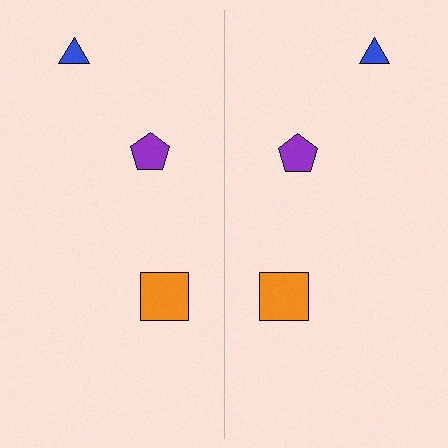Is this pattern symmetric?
Yes, this pattern has bilateral (reflection) symmetry.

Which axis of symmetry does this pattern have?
The pattern has a vertical axis of symmetry running through the center of the image.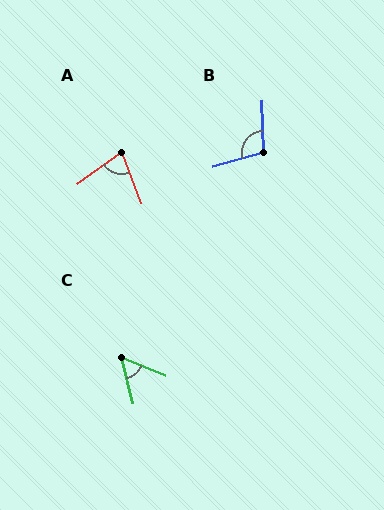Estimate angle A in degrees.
Approximately 75 degrees.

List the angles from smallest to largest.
C (54°), A (75°), B (104°).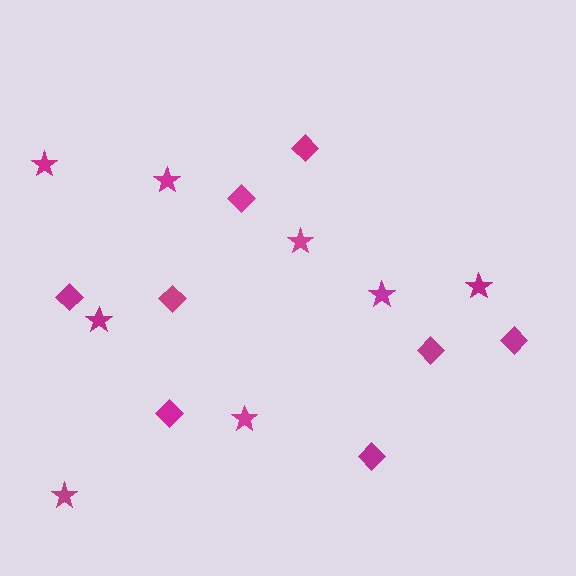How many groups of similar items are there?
There are 2 groups: one group of diamonds (8) and one group of stars (8).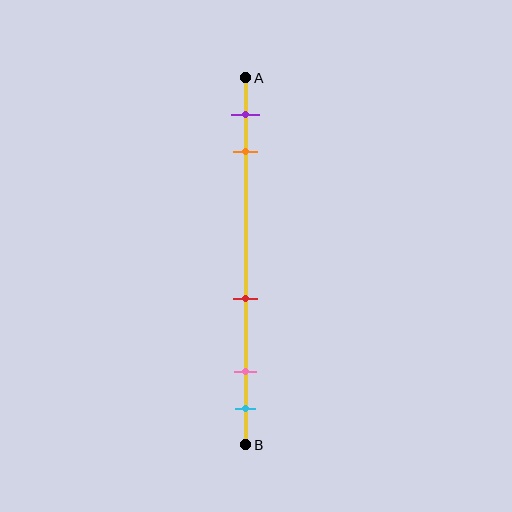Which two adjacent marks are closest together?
The pink and cyan marks are the closest adjacent pair.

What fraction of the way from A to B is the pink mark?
The pink mark is approximately 80% (0.8) of the way from A to B.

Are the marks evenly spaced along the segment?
No, the marks are not evenly spaced.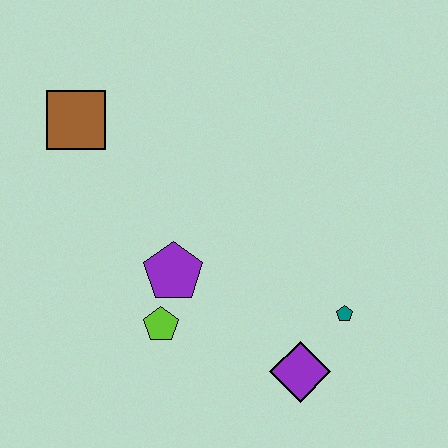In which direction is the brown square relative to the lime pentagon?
The brown square is above the lime pentagon.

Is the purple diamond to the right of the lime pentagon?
Yes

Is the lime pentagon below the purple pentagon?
Yes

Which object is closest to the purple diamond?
The teal pentagon is closest to the purple diamond.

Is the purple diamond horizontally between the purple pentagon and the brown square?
No